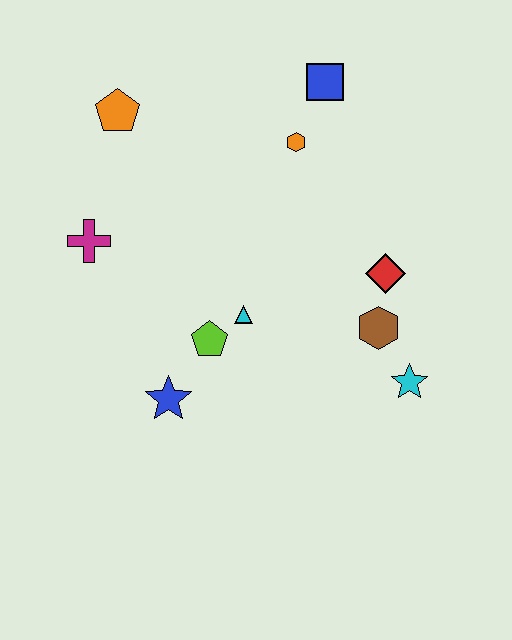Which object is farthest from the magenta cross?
The cyan star is farthest from the magenta cross.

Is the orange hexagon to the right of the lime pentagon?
Yes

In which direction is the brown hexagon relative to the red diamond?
The brown hexagon is below the red diamond.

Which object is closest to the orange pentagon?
The magenta cross is closest to the orange pentagon.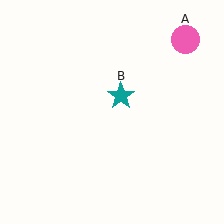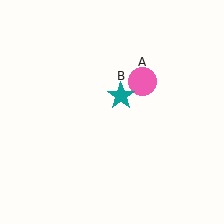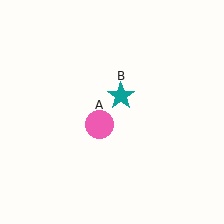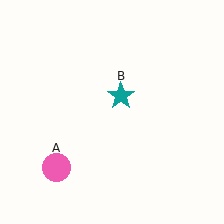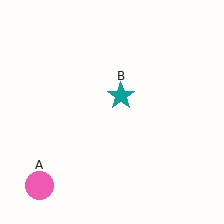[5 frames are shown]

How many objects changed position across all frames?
1 object changed position: pink circle (object A).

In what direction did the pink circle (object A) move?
The pink circle (object A) moved down and to the left.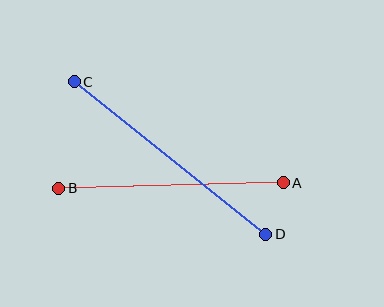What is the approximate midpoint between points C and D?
The midpoint is at approximately (170, 158) pixels.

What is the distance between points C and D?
The distance is approximately 245 pixels.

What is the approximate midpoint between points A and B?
The midpoint is at approximately (171, 185) pixels.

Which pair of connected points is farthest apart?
Points C and D are farthest apart.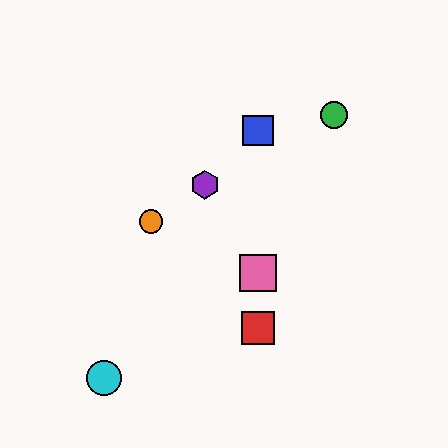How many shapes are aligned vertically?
4 shapes (the red square, the blue square, the yellow square, the pink square) are aligned vertically.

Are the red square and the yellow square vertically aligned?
Yes, both are at x≈258.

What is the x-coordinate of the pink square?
The pink square is at x≈258.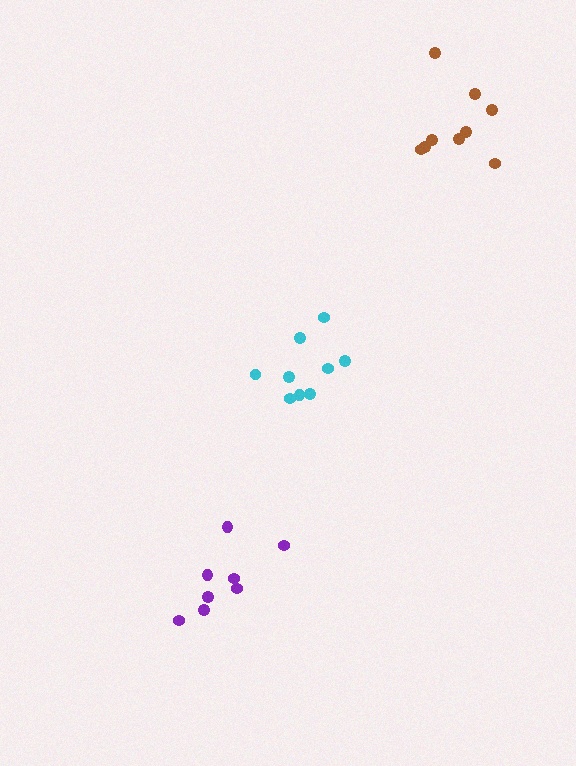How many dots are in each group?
Group 1: 9 dots, Group 2: 8 dots, Group 3: 9 dots (26 total).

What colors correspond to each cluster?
The clusters are colored: brown, purple, cyan.